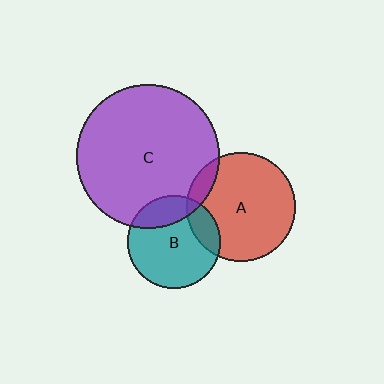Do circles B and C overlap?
Yes.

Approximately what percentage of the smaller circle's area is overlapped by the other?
Approximately 20%.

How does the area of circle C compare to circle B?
Approximately 2.4 times.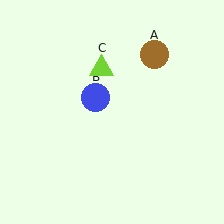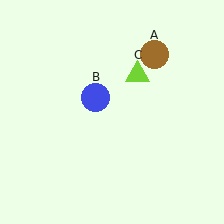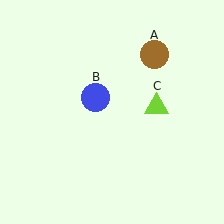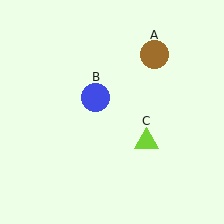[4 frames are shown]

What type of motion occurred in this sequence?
The lime triangle (object C) rotated clockwise around the center of the scene.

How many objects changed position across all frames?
1 object changed position: lime triangle (object C).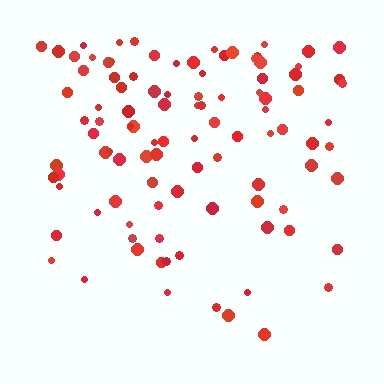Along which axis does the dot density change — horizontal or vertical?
Vertical.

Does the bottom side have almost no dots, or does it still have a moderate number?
Still a moderate number, just noticeably fewer than the top.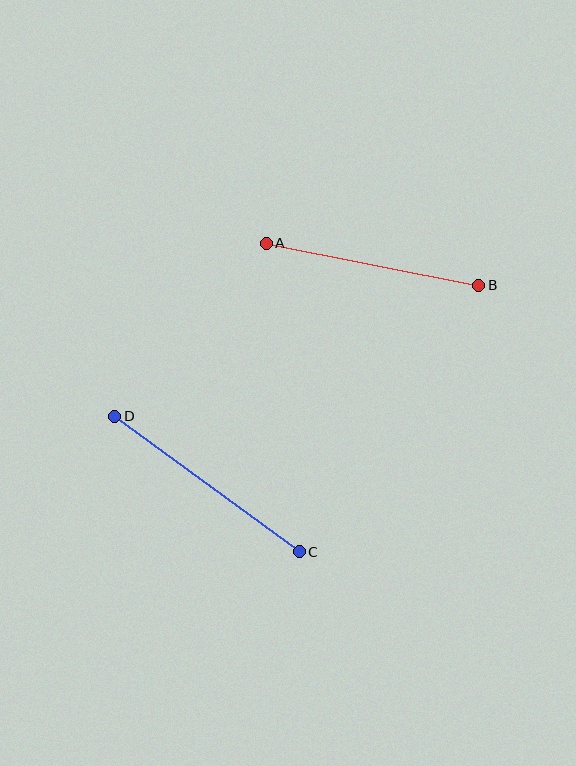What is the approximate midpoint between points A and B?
The midpoint is at approximately (372, 264) pixels.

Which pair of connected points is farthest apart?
Points C and D are farthest apart.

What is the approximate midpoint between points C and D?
The midpoint is at approximately (207, 484) pixels.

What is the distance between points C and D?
The distance is approximately 229 pixels.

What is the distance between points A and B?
The distance is approximately 217 pixels.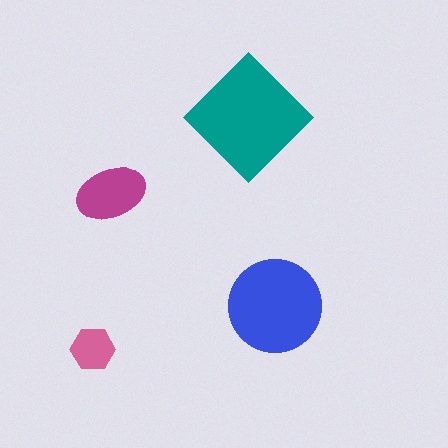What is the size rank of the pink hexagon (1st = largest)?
4th.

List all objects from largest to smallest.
The teal diamond, the blue circle, the magenta ellipse, the pink hexagon.